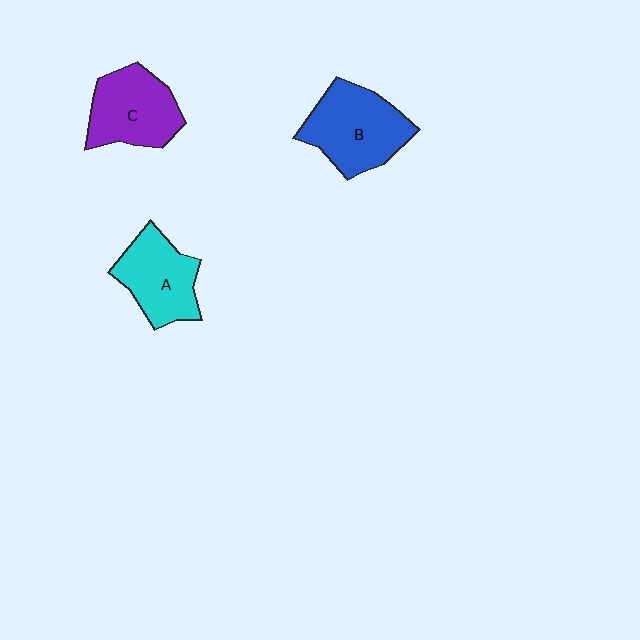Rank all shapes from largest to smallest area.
From largest to smallest: B (blue), C (purple), A (cyan).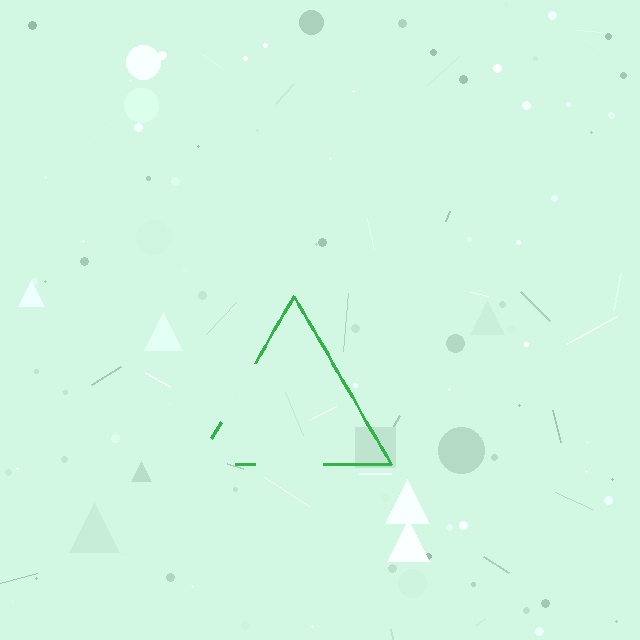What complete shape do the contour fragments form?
The contour fragments form a triangle.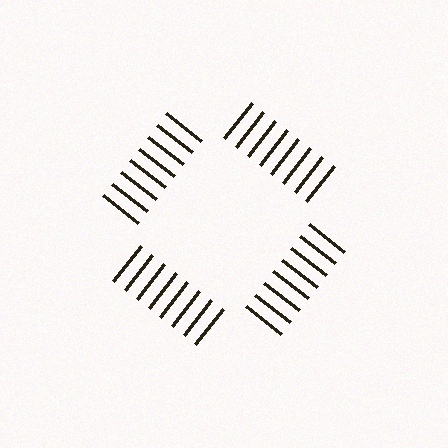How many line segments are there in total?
32 — 8 along each of the 4 edges.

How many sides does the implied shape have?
4 sides — the line-ends trace a square.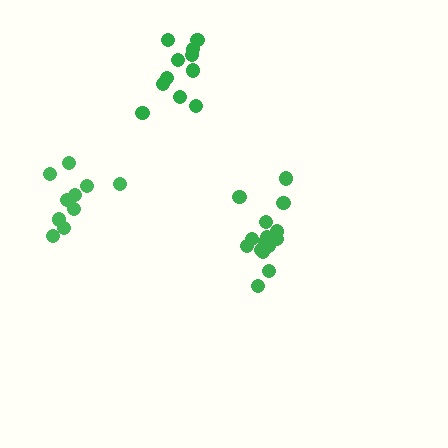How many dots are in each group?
Group 1: 11 dots, Group 2: 10 dots, Group 3: 16 dots (37 total).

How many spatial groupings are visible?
There are 3 spatial groupings.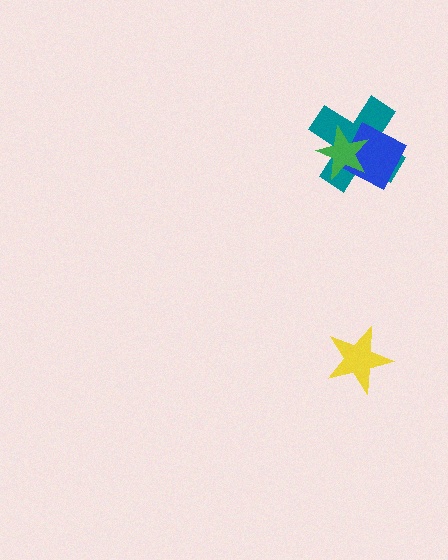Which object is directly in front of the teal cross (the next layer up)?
The blue diamond is directly in front of the teal cross.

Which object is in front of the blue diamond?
The green star is in front of the blue diamond.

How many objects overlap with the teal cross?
2 objects overlap with the teal cross.